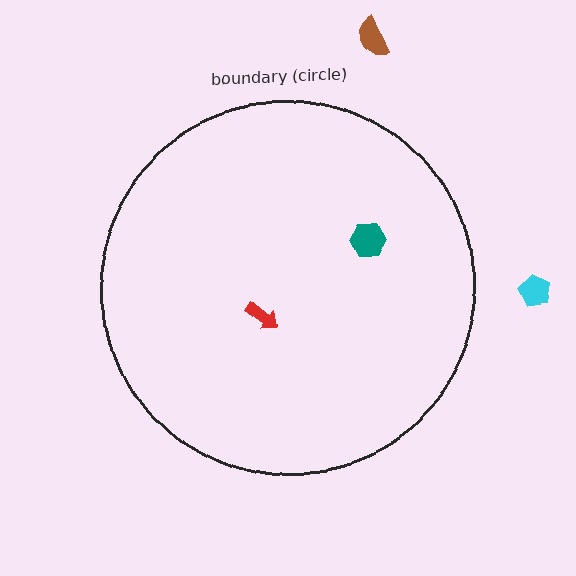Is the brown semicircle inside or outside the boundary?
Outside.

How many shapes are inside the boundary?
2 inside, 2 outside.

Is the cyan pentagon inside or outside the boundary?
Outside.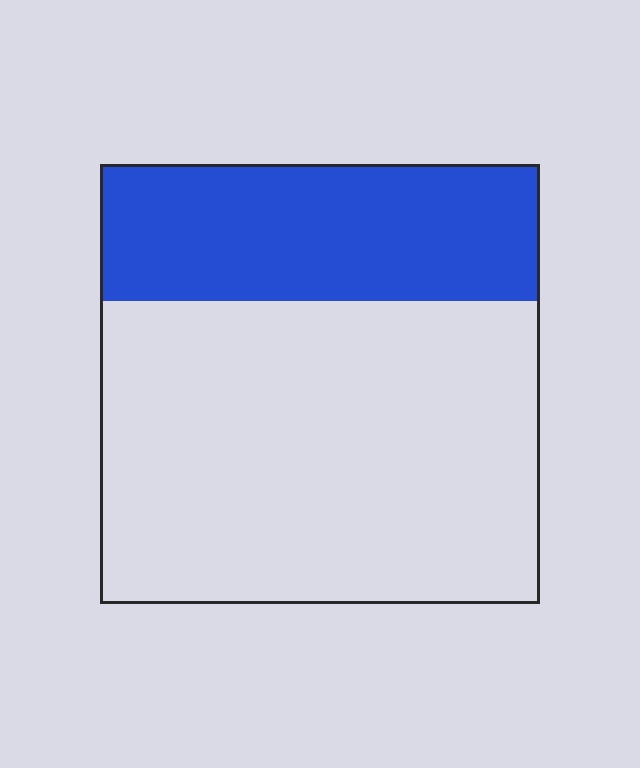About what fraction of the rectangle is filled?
About one third (1/3).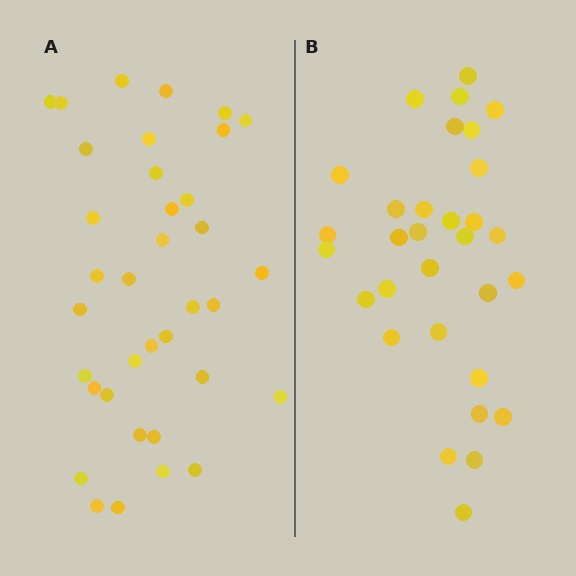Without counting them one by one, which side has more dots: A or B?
Region A (the left region) has more dots.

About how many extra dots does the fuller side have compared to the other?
Region A has about 5 more dots than region B.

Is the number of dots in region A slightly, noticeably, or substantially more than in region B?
Region A has only slightly more — the two regions are fairly close. The ratio is roughly 1.2 to 1.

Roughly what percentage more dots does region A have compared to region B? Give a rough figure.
About 15% more.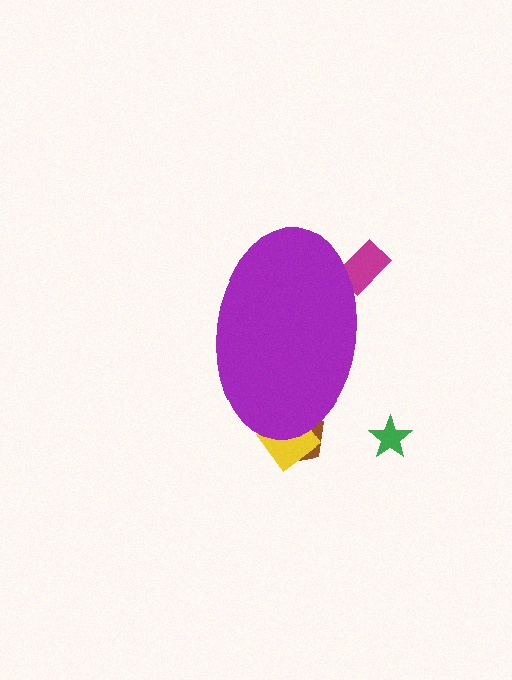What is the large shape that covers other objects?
A purple ellipse.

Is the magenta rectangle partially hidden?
Yes, the magenta rectangle is partially hidden behind the purple ellipse.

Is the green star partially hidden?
No, the green star is fully visible.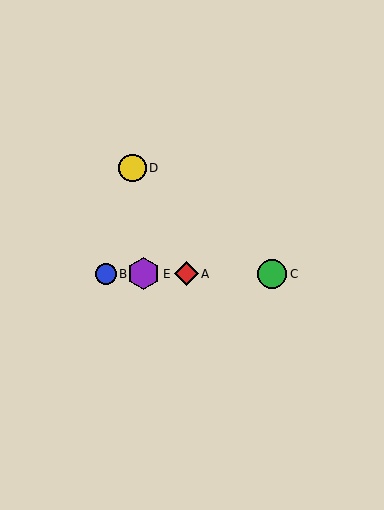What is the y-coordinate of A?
Object A is at y≈274.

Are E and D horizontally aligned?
No, E is at y≈274 and D is at y≈168.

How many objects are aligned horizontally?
4 objects (A, B, C, E) are aligned horizontally.